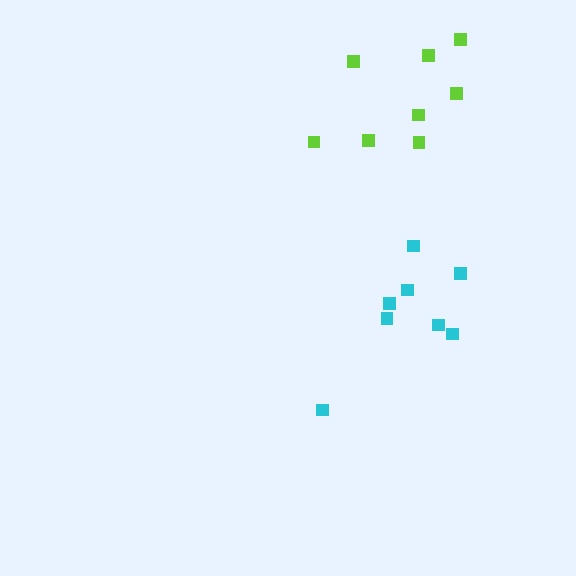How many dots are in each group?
Group 1: 8 dots, Group 2: 8 dots (16 total).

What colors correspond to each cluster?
The clusters are colored: lime, cyan.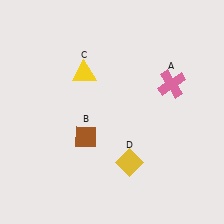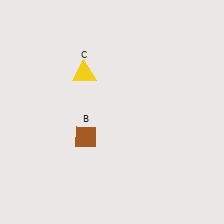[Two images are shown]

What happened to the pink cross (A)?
The pink cross (A) was removed in Image 2. It was in the top-right area of Image 1.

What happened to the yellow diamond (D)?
The yellow diamond (D) was removed in Image 2. It was in the bottom-right area of Image 1.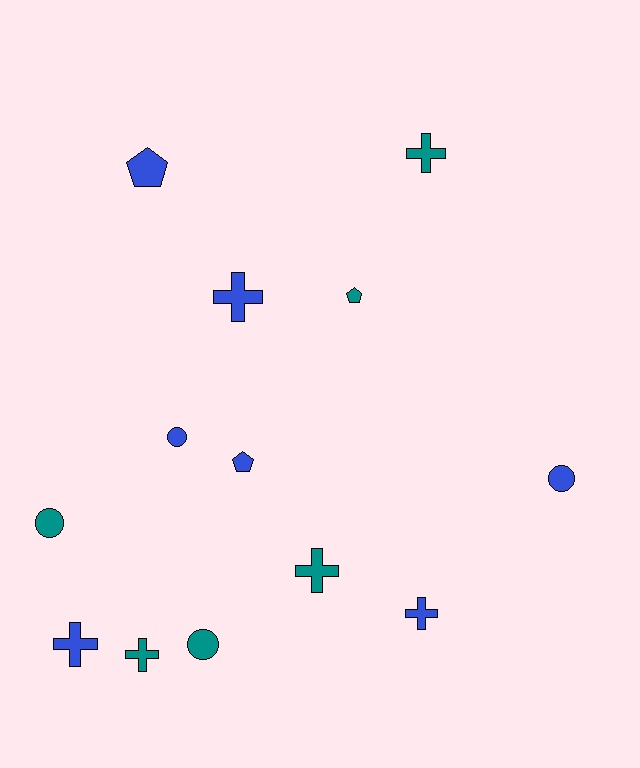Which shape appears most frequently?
Cross, with 6 objects.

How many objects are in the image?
There are 13 objects.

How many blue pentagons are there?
There are 2 blue pentagons.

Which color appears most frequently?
Blue, with 7 objects.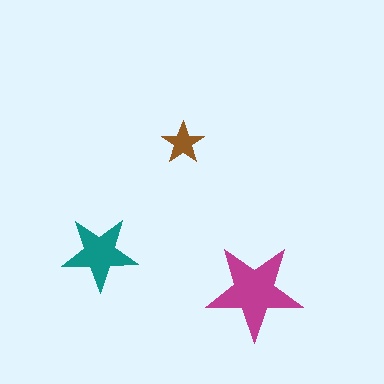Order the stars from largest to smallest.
the magenta one, the teal one, the brown one.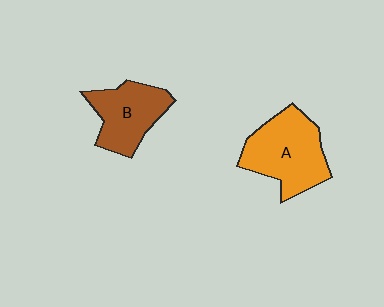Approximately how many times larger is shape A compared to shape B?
Approximately 1.3 times.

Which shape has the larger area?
Shape A (orange).